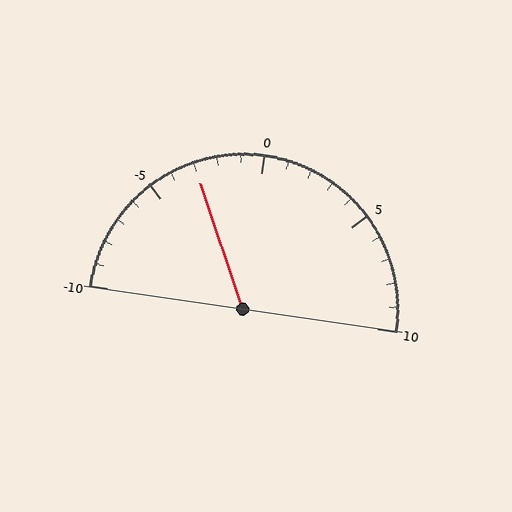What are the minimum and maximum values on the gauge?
The gauge ranges from -10 to 10.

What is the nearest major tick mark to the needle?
The nearest major tick mark is -5.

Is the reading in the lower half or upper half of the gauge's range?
The reading is in the lower half of the range (-10 to 10).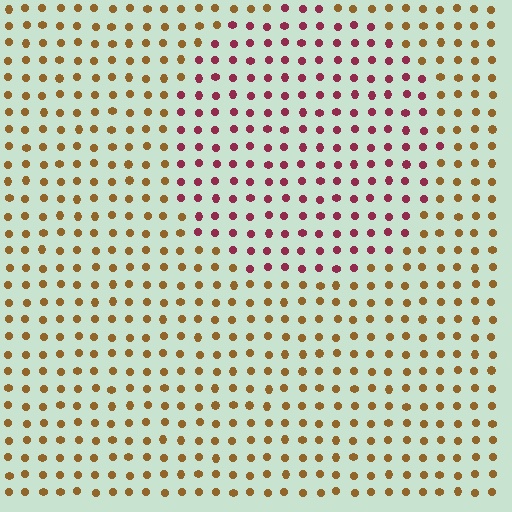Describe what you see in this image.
The image is filled with small brown elements in a uniform arrangement. A circle-shaped region is visible where the elements are tinted to a slightly different hue, forming a subtle color boundary.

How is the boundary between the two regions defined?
The boundary is defined purely by a slight shift in hue (about 54 degrees). Spacing, size, and orientation are identical on both sides.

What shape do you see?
I see a circle.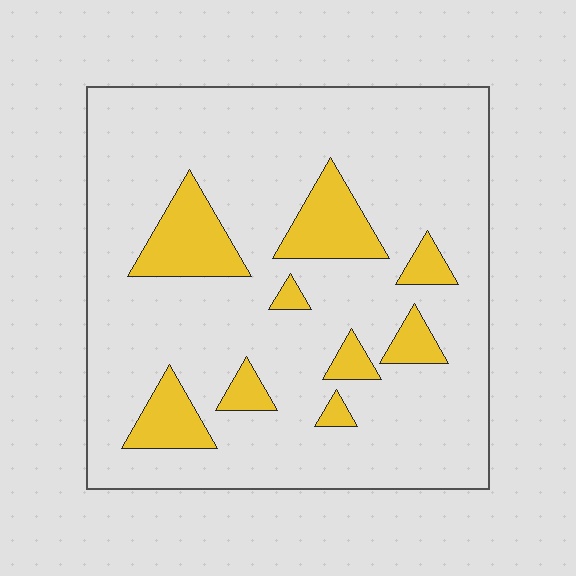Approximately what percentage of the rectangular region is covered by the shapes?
Approximately 15%.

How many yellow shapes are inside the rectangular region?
9.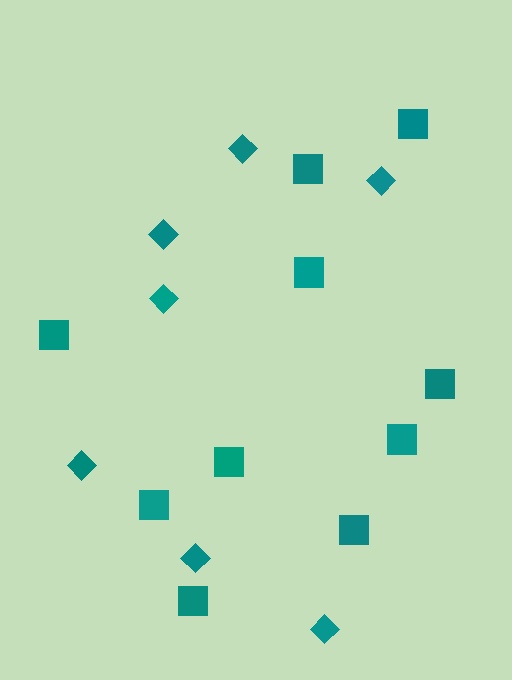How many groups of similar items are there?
There are 2 groups: one group of diamonds (7) and one group of squares (10).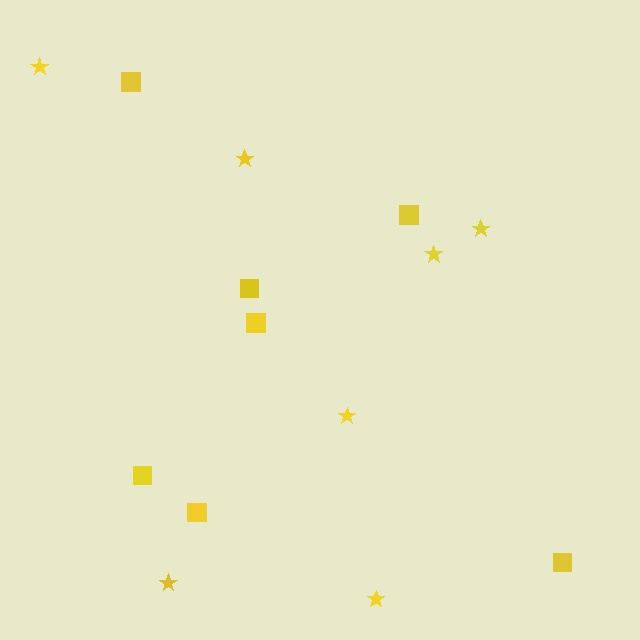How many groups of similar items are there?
There are 2 groups: one group of squares (7) and one group of stars (7).